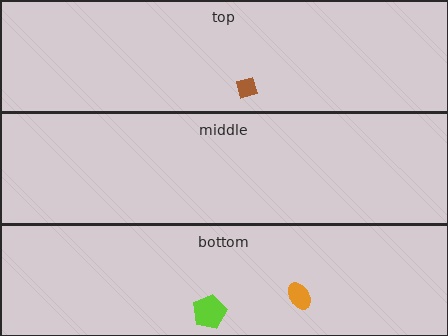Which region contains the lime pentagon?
The bottom region.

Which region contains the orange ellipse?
The bottom region.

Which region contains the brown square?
The top region.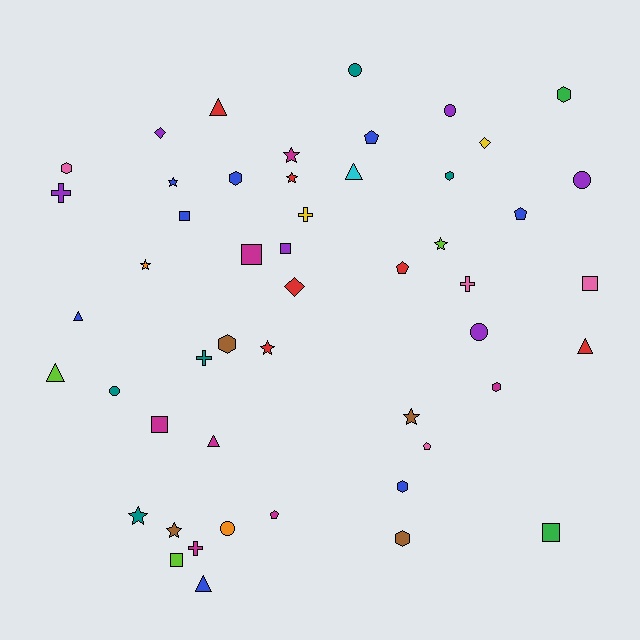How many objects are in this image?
There are 50 objects.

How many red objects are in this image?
There are 6 red objects.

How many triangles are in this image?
There are 7 triangles.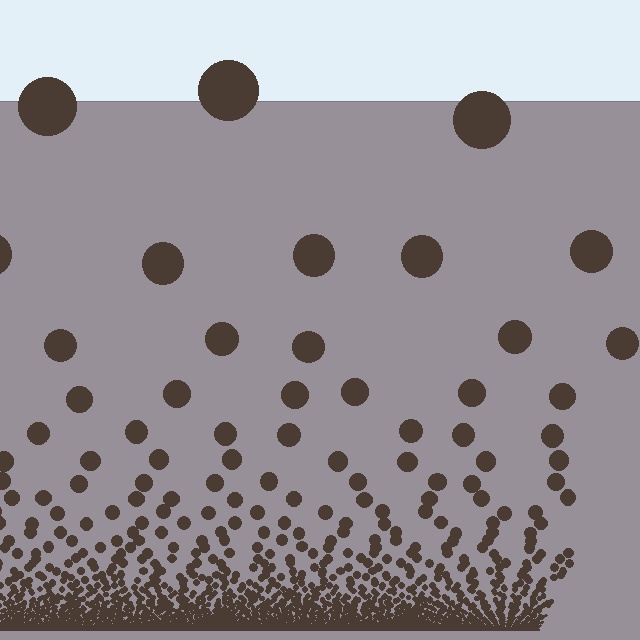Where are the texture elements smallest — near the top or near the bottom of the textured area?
Near the bottom.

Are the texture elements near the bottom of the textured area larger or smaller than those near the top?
Smaller. The gradient is inverted — elements near the bottom are smaller and denser.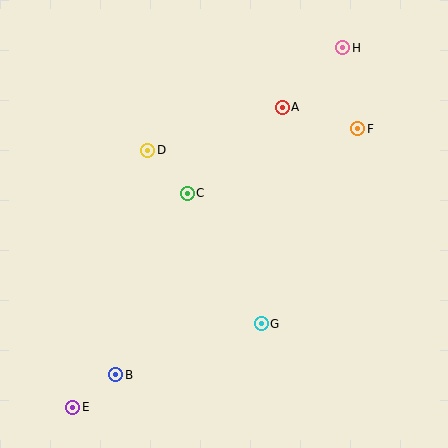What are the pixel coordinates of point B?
Point B is at (116, 375).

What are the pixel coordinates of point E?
Point E is at (73, 407).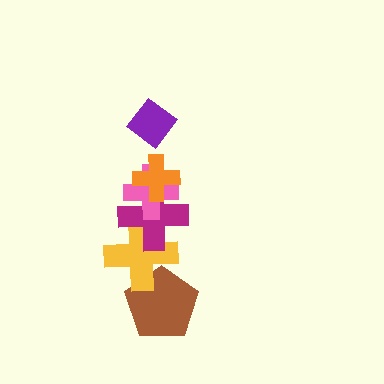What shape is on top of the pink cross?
The orange cross is on top of the pink cross.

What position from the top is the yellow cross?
The yellow cross is 5th from the top.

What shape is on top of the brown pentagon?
The yellow cross is on top of the brown pentagon.